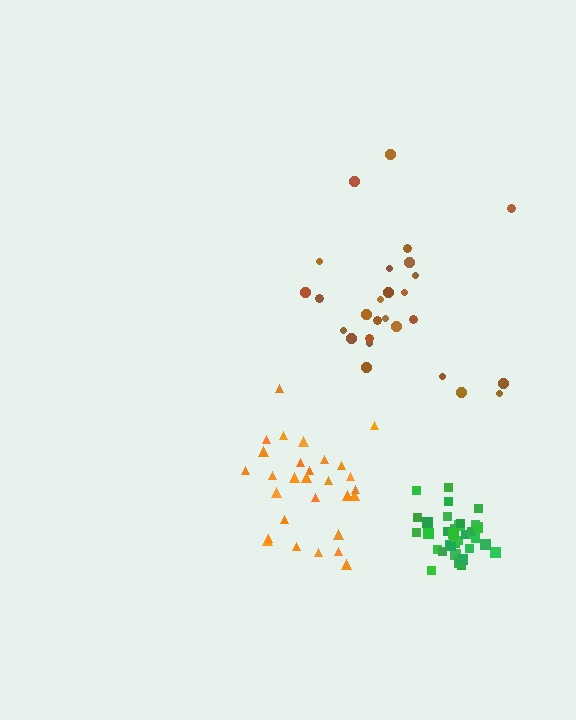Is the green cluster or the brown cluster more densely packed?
Green.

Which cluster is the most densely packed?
Green.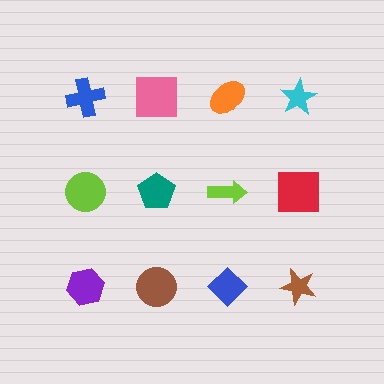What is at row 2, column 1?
A lime circle.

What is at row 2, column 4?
A red square.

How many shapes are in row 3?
4 shapes.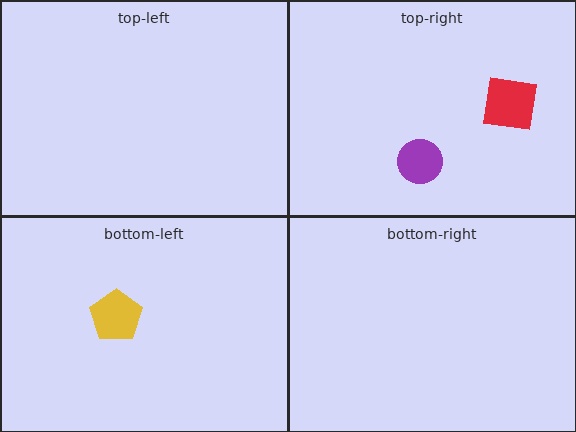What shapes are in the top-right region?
The red square, the purple circle.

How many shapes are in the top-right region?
2.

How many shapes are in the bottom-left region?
1.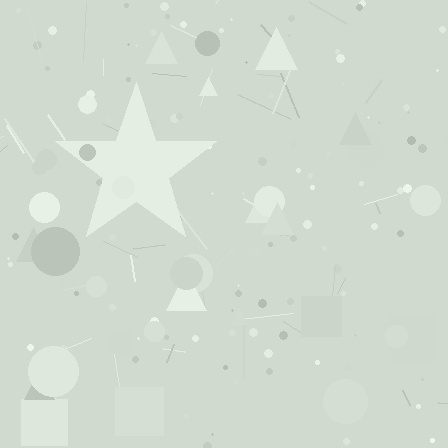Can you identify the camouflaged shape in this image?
The camouflaged shape is a star.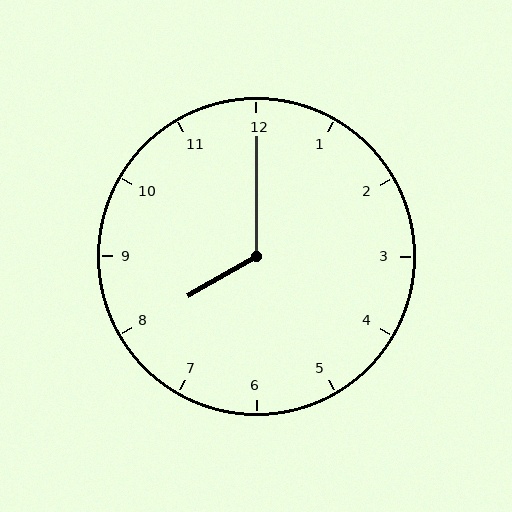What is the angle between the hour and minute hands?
Approximately 120 degrees.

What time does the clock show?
8:00.